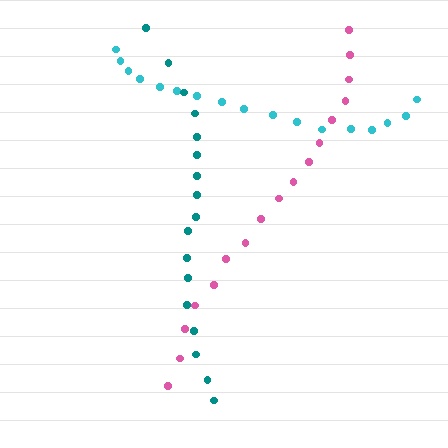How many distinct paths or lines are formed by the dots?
There are 3 distinct paths.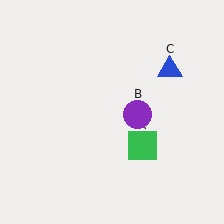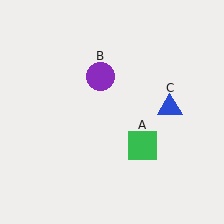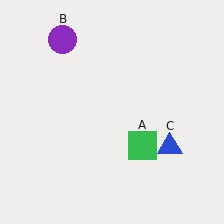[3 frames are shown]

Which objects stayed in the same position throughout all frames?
Green square (object A) remained stationary.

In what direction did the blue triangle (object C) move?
The blue triangle (object C) moved down.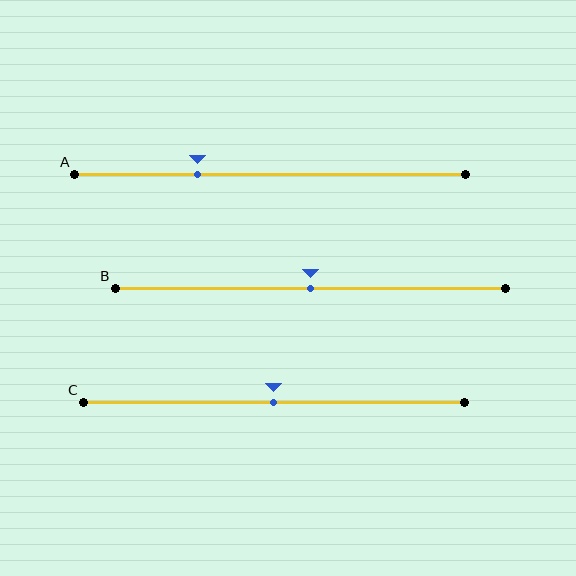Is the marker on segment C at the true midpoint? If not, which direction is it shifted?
Yes, the marker on segment C is at the true midpoint.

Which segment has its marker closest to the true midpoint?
Segment B has its marker closest to the true midpoint.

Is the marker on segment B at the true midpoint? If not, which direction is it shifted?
Yes, the marker on segment B is at the true midpoint.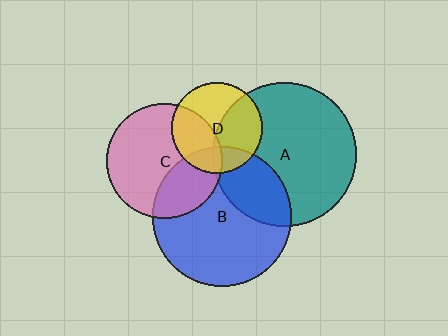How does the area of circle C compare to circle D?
Approximately 1.6 times.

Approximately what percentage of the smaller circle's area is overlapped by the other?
Approximately 35%.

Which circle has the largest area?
Circle A (teal).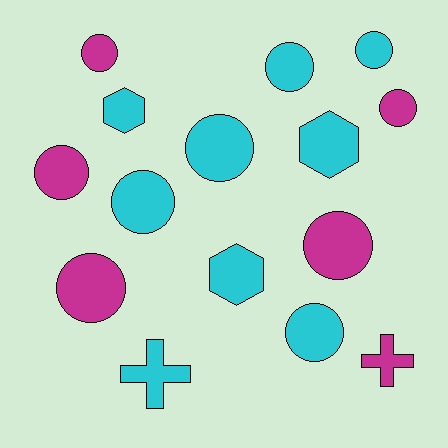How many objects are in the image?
There are 15 objects.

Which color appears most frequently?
Cyan, with 9 objects.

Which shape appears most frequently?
Circle, with 10 objects.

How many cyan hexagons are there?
There are 3 cyan hexagons.